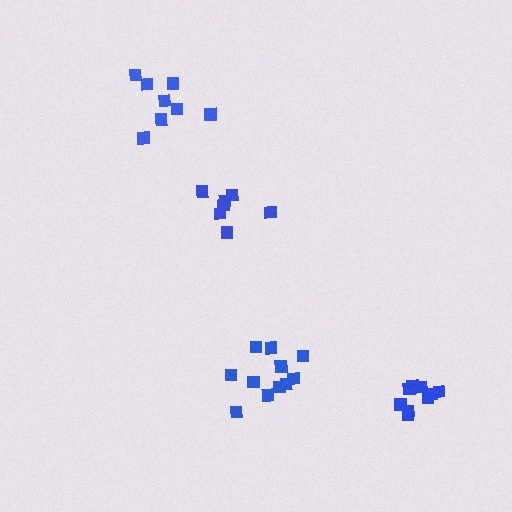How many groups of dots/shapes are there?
There are 4 groups.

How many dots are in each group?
Group 1: 11 dots, Group 2: 7 dots, Group 3: 8 dots, Group 4: 9 dots (35 total).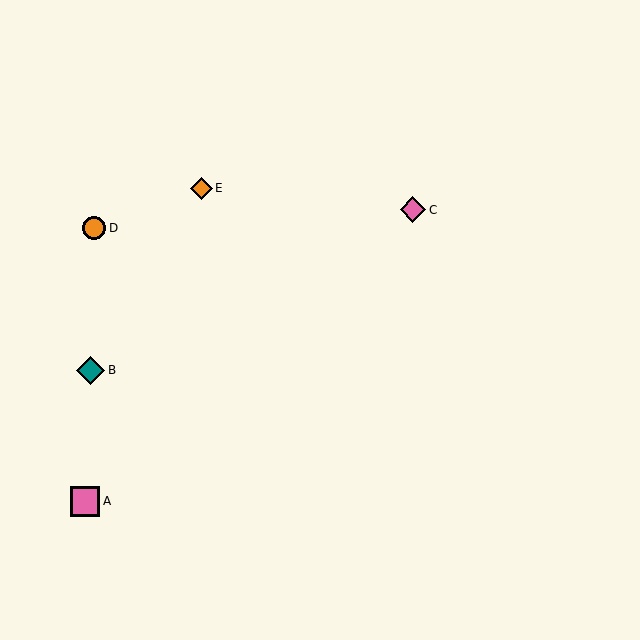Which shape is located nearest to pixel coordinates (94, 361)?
The teal diamond (labeled B) at (91, 370) is nearest to that location.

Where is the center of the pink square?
The center of the pink square is at (85, 501).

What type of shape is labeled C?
Shape C is a pink diamond.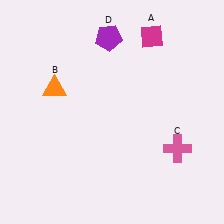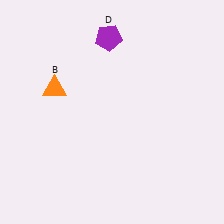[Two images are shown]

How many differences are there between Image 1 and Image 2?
There are 2 differences between the two images.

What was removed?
The pink cross (C), the magenta diamond (A) were removed in Image 2.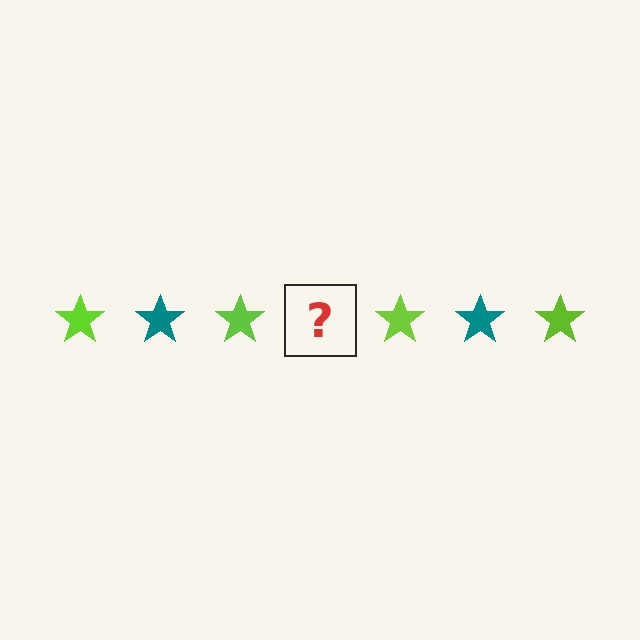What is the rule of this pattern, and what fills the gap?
The rule is that the pattern cycles through lime, teal stars. The gap should be filled with a teal star.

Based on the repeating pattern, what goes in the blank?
The blank should be a teal star.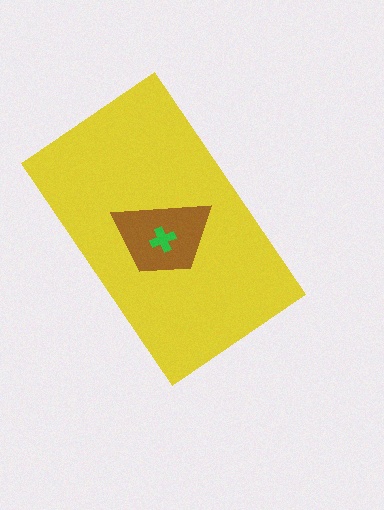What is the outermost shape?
The yellow rectangle.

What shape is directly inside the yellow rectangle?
The brown trapezoid.